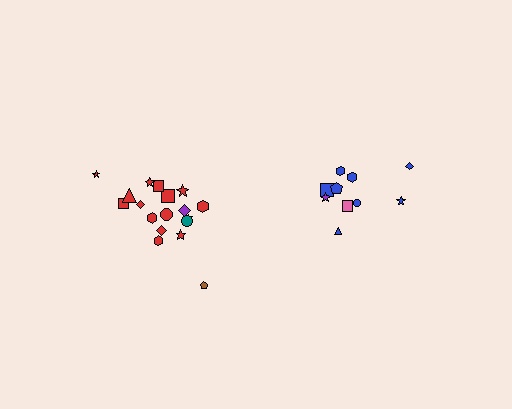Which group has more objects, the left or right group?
The left group.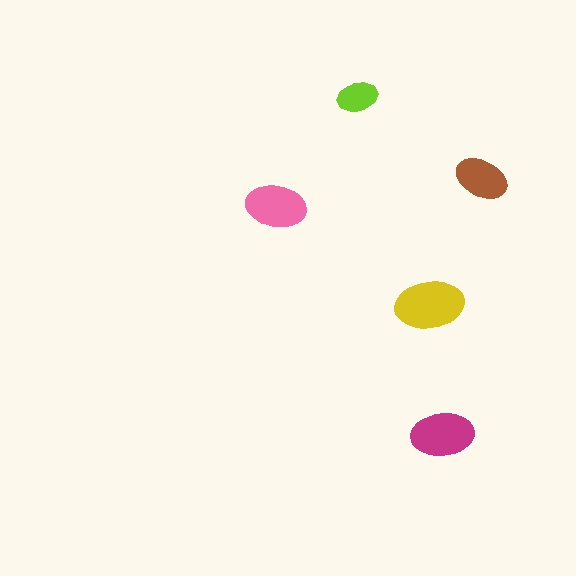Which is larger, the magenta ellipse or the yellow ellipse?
The yellow one.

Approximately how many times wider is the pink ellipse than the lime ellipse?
About 1.5 times wider.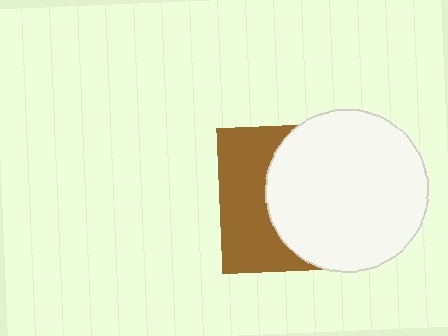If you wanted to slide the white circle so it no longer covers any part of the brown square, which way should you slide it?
Slide it right — that is the most direct way to separate the two shapes.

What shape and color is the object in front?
The object in front is a white circle.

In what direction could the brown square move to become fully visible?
The brown square could move left. That would shift it out from behind the white circle entirely.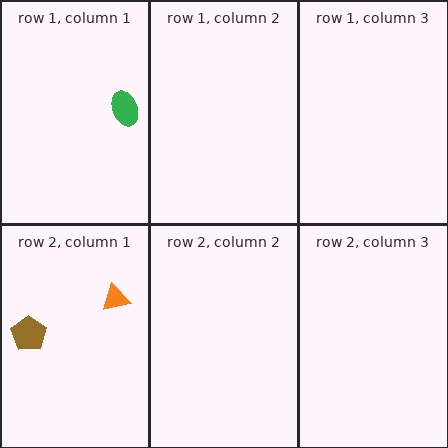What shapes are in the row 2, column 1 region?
The orange triangle, the brown pentagon.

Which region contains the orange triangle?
The row 2, column 1 region.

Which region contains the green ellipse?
The row 1, column 1 region.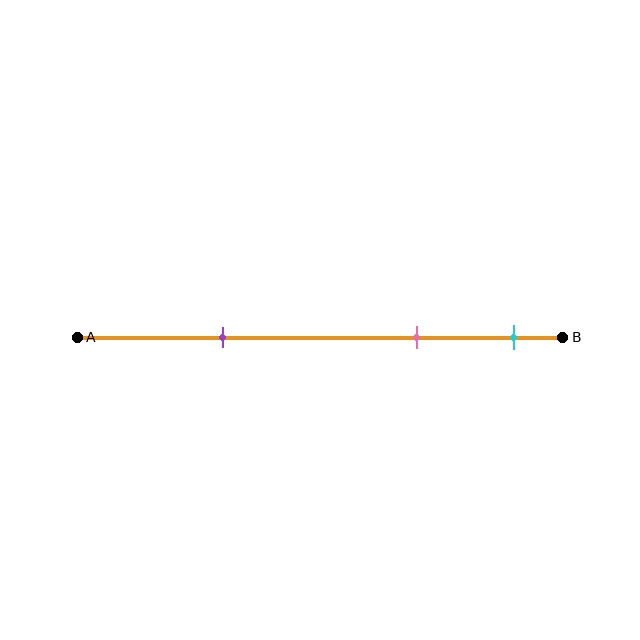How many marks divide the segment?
There are 3 marks dividing the segment.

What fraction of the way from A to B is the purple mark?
The purple mark is approximately 30% (0.3) of the way from A to B.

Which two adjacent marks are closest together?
The pink and cyan marks are the closest adjacent pair.